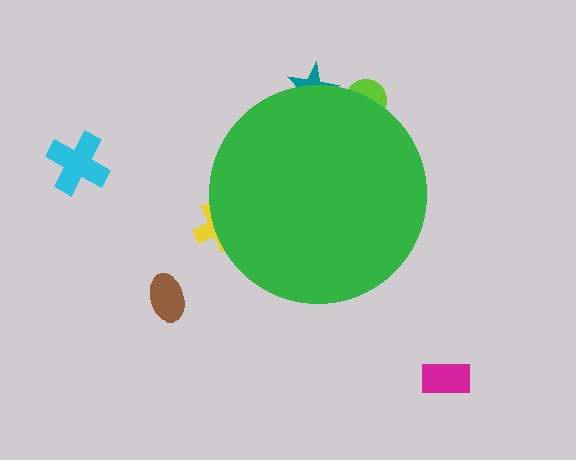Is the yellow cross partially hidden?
Yes, the yellow cross is partially hidden behind the green circle.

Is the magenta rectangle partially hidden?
No, the magenta rectangle is fully visible.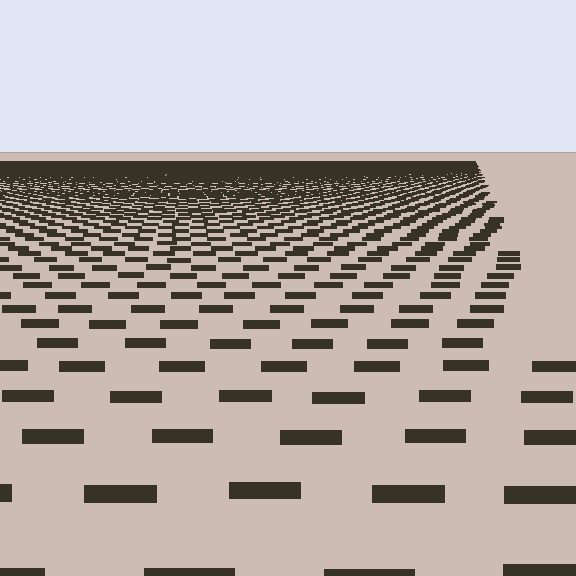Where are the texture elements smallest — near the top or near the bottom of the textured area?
Near the top.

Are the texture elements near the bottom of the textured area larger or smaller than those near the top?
Larger. Near the bottom, elements are closer to the viewer and appear at a bigger on-screen size.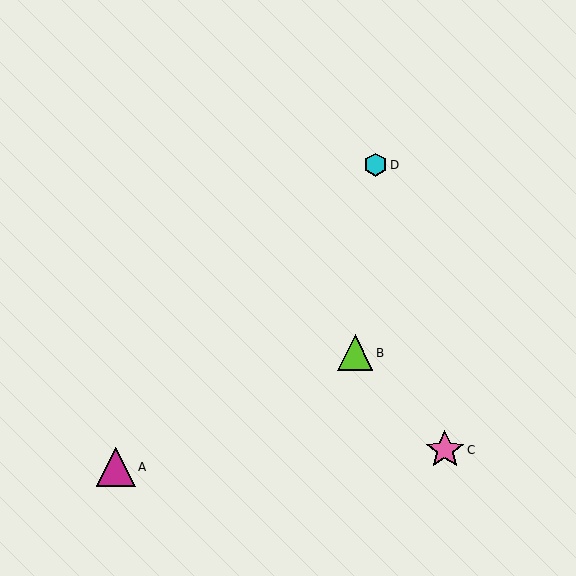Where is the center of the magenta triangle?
The center of the magenta triangle is at (116, 467).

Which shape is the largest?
The magenta triangle (labeled A) is the largest.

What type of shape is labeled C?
Shape C is a pink star.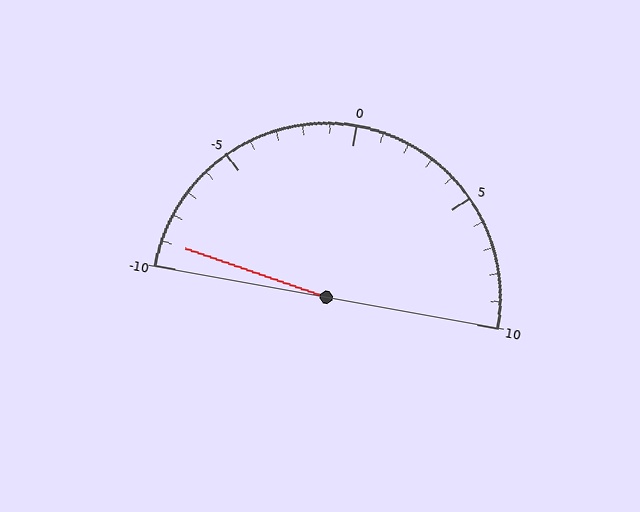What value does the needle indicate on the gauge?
The needle indicates approximately -9.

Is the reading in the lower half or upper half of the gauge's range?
The reading is in the lower half of the range (-10 to 10).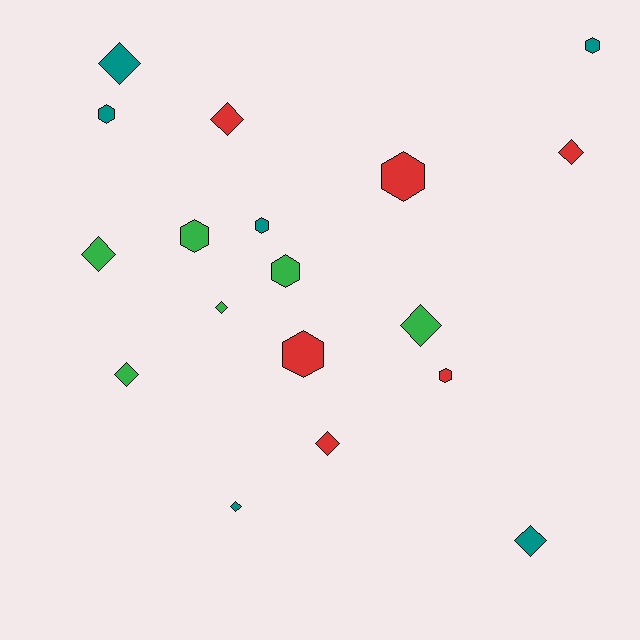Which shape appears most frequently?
Diamond, with 10 objects.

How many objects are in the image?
There are 18 objects.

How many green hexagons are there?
There are 2 green hexagons.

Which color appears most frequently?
Teal, with 6 objects.